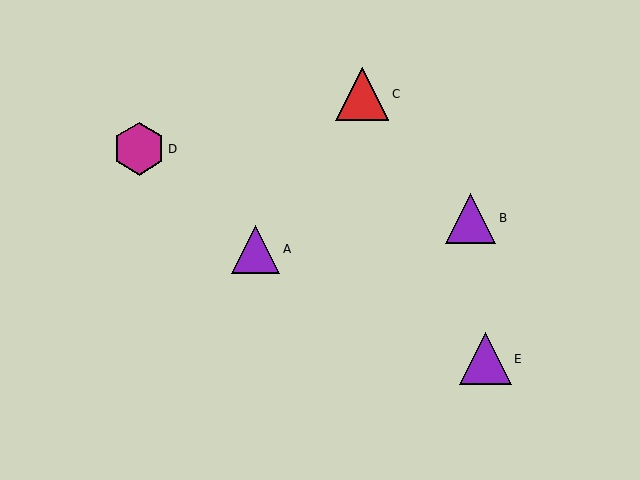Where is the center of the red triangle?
The center of the red triangle is at (362, 94).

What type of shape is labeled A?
Shape A is a purple triangle.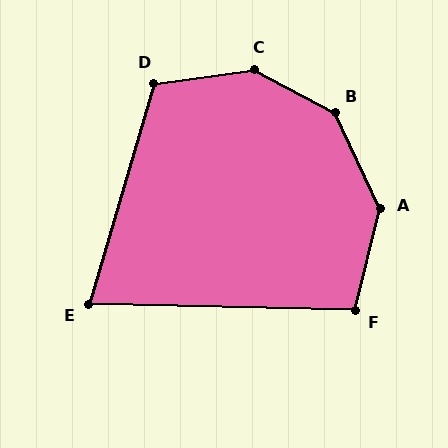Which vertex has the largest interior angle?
C, at approximately 144 degrees.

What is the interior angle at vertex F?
Approximately 102 degrees (obtuse).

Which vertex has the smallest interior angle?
E, at approximately 75 degrees.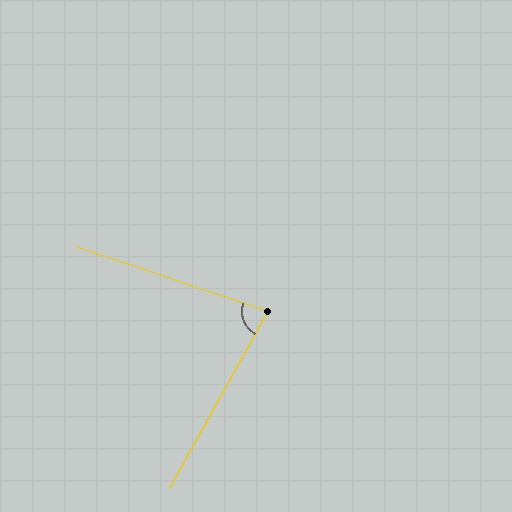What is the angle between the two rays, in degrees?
Approximately 80 degrees.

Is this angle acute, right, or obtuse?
It is acute.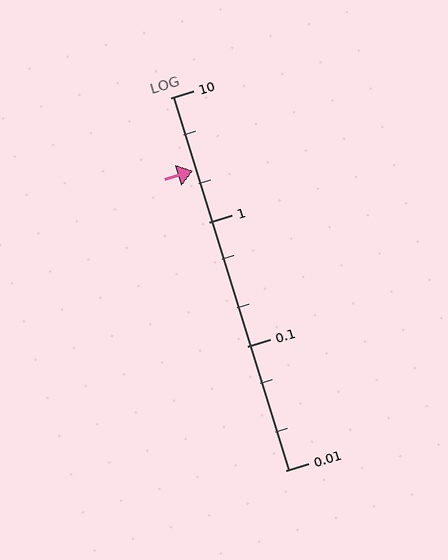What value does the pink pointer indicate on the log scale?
The pointer indicates approximately 2.6.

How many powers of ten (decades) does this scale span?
The scale spans 3 decades, from 0.01 to 10.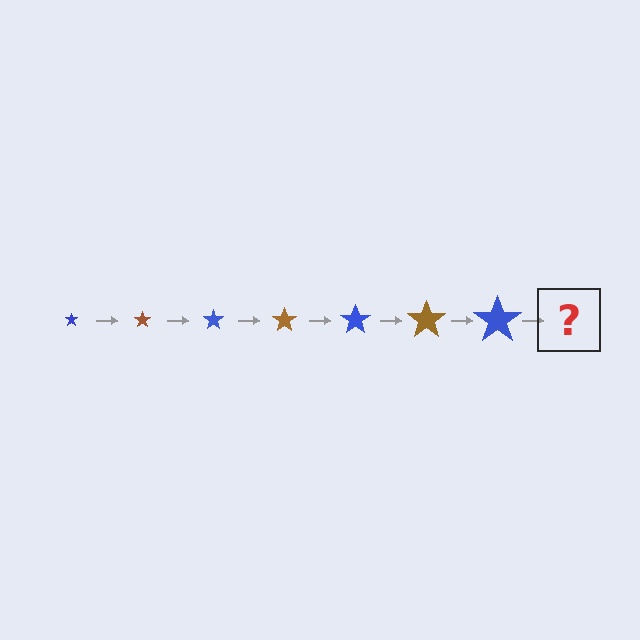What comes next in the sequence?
The next element should be a brown star, larger than the previous one.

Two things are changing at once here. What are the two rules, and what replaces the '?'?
The two rules are that the star grows larger each step and the color cycles through blue and brown. The '?' should be a brown star, larger than the previous one.